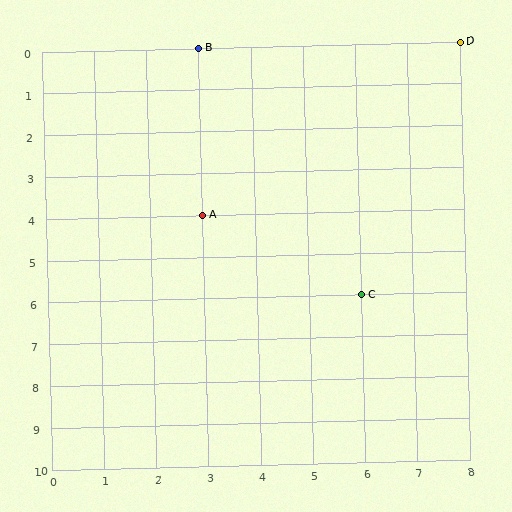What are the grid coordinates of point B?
Point B is at grid coordinates (3, 0).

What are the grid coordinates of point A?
Point A is at grid coordinates (3, 4).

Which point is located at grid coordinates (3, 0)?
Point B is at (3, 0).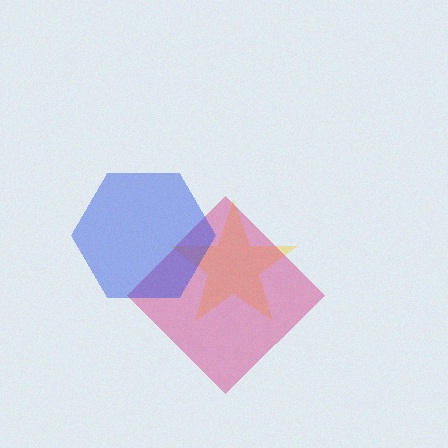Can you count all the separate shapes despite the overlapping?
Yes, there are 3 separate shapes.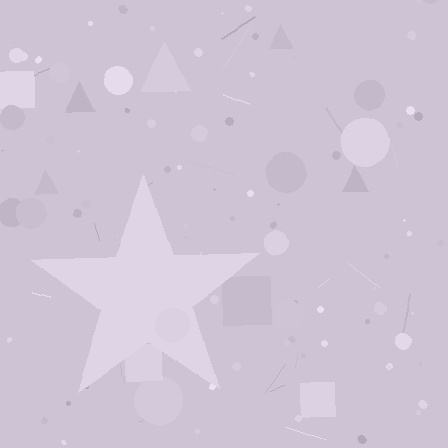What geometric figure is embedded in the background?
A star is embedded in the background.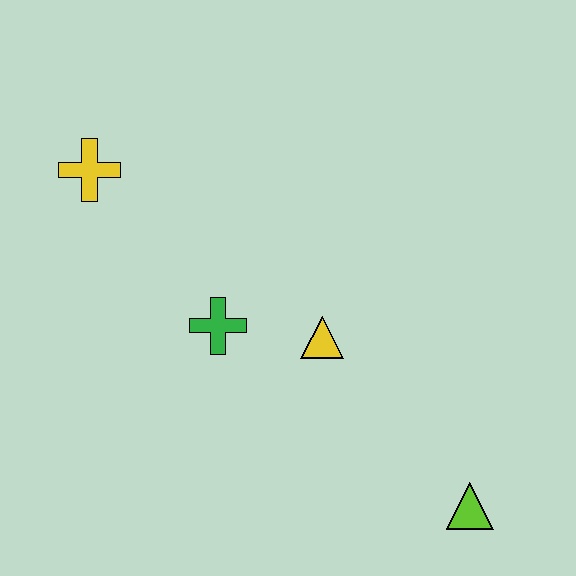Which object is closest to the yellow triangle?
The green cross is closest to the yellow triangle.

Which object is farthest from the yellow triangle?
The yellow cross is farthest from the yellow triangle.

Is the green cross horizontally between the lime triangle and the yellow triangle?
No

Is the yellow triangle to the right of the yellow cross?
Yes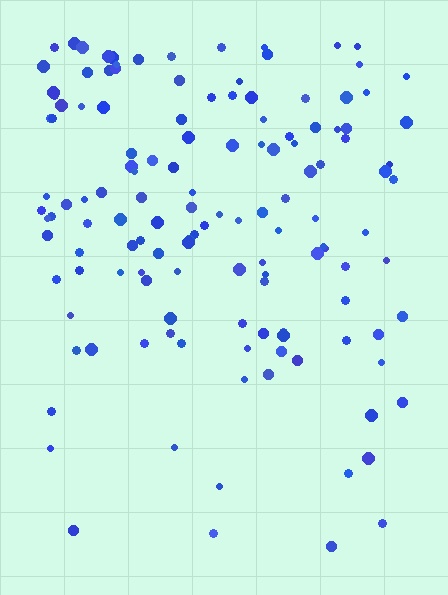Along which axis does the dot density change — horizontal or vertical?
Vertical.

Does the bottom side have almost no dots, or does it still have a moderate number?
Still a moderate number, just noticeably fewer than the top.